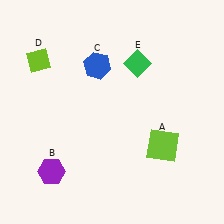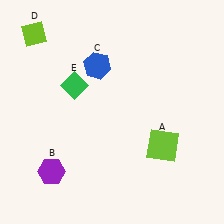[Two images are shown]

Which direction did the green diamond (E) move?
The green diamond (E) moved left.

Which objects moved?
The objects that moved are: the lime diamond (D), the green diamond (E).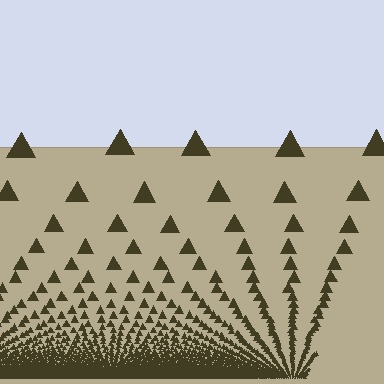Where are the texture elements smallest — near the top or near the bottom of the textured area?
Near the bottom.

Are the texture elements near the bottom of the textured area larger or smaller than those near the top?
Smaller. The gradient is inverted — elements near the bottom are smaller and denser.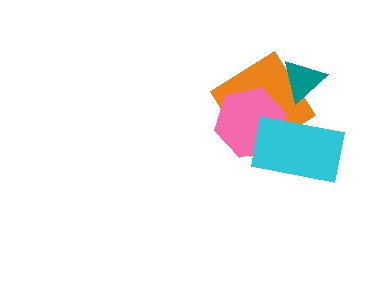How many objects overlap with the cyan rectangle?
2 objects overlap with the cyan rectangle.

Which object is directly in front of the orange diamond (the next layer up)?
The pink hexagon is directly in front of the orange diamond.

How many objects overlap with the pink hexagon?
2 objects overlap with the pink hexagon.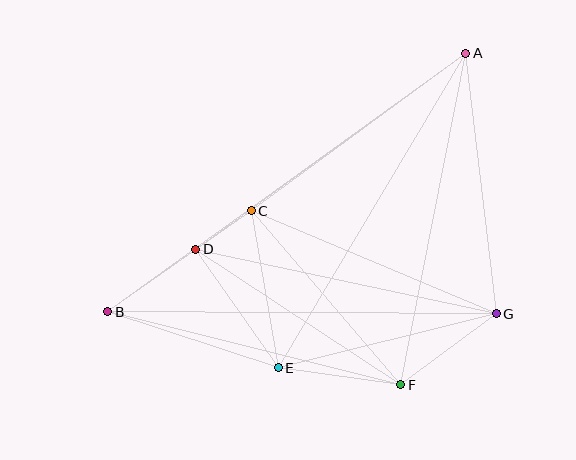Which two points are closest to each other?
Points C and D are closest to each other.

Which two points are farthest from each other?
Points A and B are farthest from each other.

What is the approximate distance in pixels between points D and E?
The distance between D and E is approximately 144 pixels.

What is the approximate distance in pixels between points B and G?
The distance between B and G is approximately 388 pixels.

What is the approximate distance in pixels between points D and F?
The distance between D and F is approximately 246 pixels.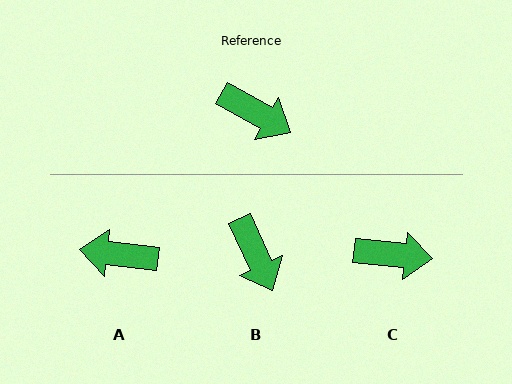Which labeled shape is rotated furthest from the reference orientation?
A, about 157 degrees away.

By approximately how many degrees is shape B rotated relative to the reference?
Approximately 36 degrees clockwise.